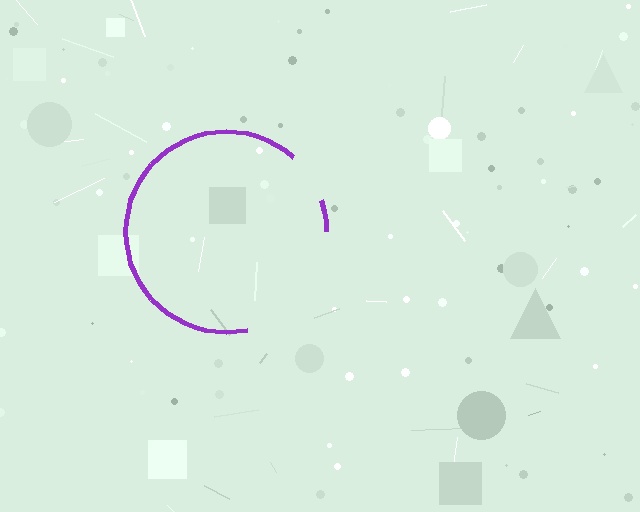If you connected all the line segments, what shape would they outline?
They would outline a circle.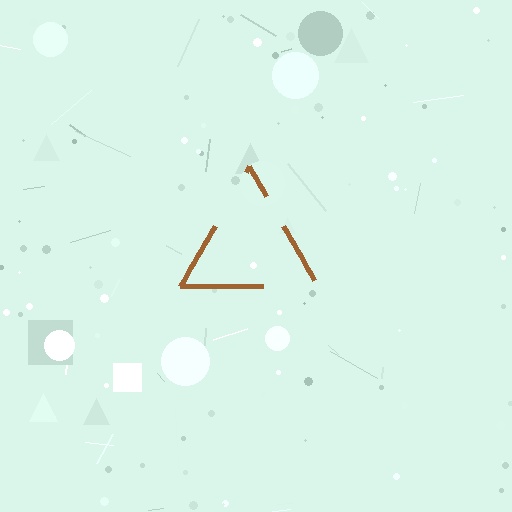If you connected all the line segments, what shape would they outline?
They would outline a triangle.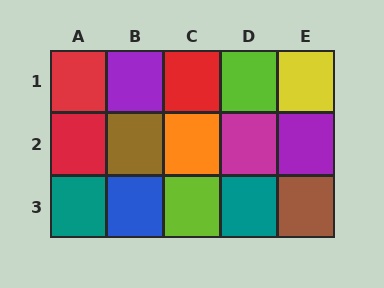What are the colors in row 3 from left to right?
Teal, blue, lime, teal, brown.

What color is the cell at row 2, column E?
Purple.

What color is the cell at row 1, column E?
Yellow.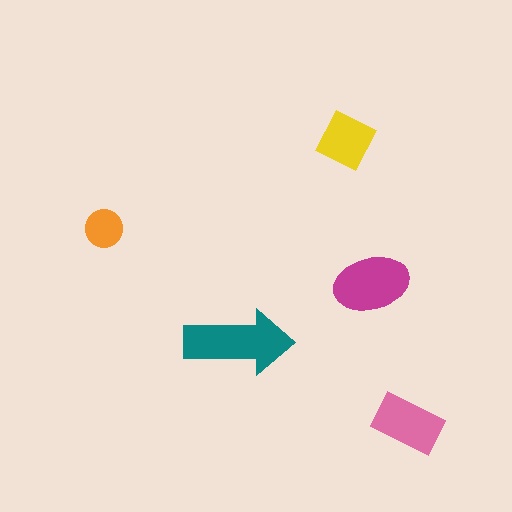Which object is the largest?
The teal arrow.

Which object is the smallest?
The orange circle.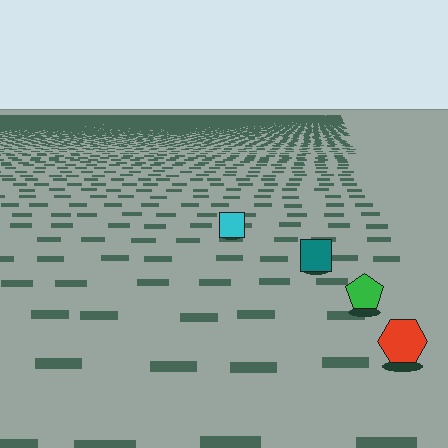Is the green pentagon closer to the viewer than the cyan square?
Yes. The green pentagon is closer — you can tell from the texture gradient: the ground texture is coarser near it.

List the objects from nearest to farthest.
From nearest to farthest: the red hexagon, the green pentagon, the teal square, the cyan square.